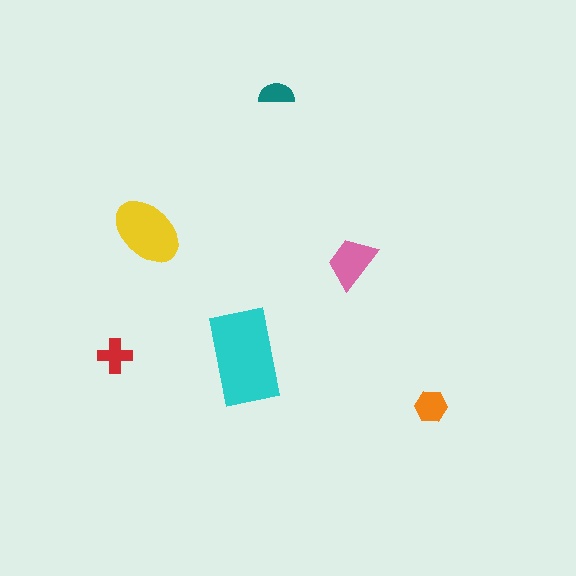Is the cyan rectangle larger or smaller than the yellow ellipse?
Larger.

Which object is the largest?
The cyan rectangle.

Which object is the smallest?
The teal semicircle.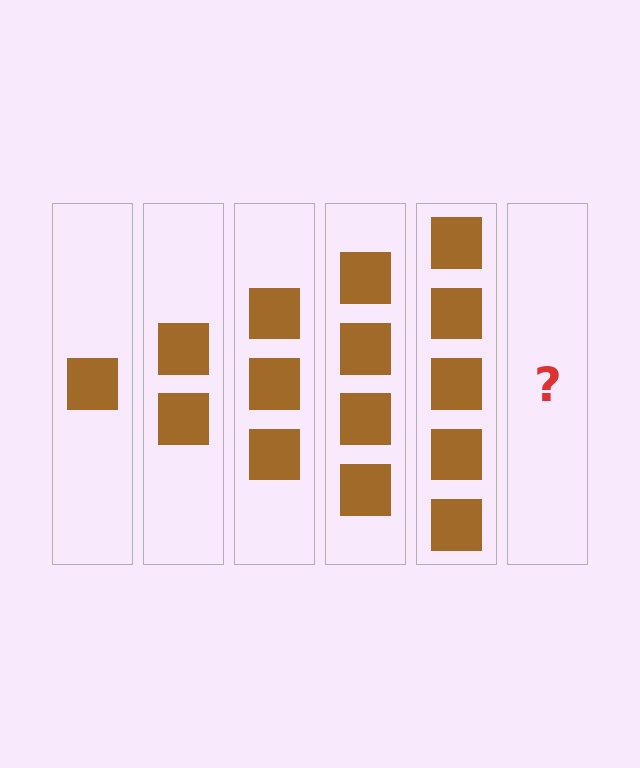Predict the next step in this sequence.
The next step is 6 squares.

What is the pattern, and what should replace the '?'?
The pattern is that each step adds one more square. The '?' should be 6 squares.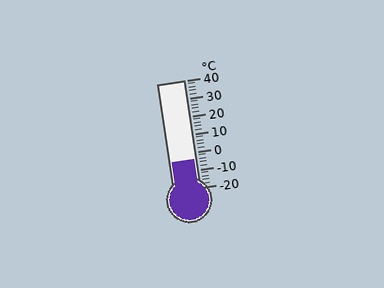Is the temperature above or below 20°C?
The temperature is below 20°C.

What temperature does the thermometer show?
The thermometer shows approximately -4°C.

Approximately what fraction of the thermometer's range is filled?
The thermometer is filled to approximately 25% of its range.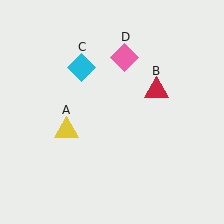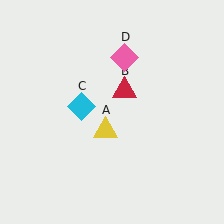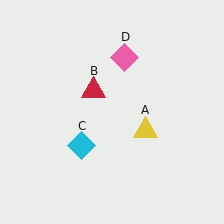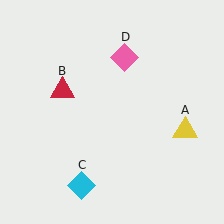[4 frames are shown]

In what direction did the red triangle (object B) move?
The red triangle (object B) moved left.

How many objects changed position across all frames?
3 objects changed position: yellow triangle (object A), red triangle (object B), cyan diamond (object C).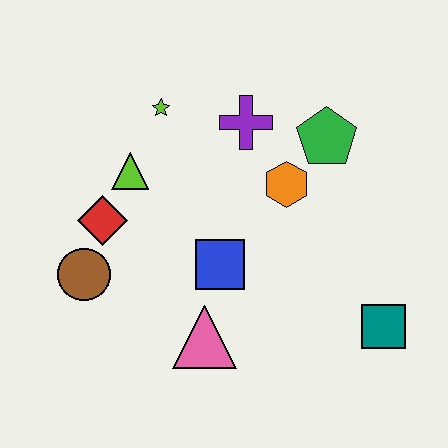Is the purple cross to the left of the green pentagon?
Yes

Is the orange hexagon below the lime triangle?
Yes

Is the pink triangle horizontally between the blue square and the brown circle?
Yes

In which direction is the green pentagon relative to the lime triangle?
The green pentagon is to the right of the lime triangle.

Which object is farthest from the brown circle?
The teal square is farthest from the brown circle.